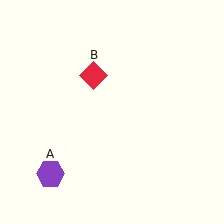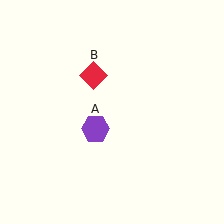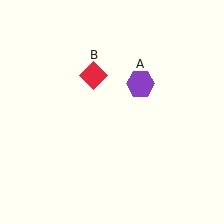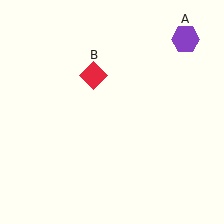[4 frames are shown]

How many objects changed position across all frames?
1 object changed position: purple hexagon (object A).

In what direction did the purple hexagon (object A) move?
The purple hexagon (object A) moved up and to the right.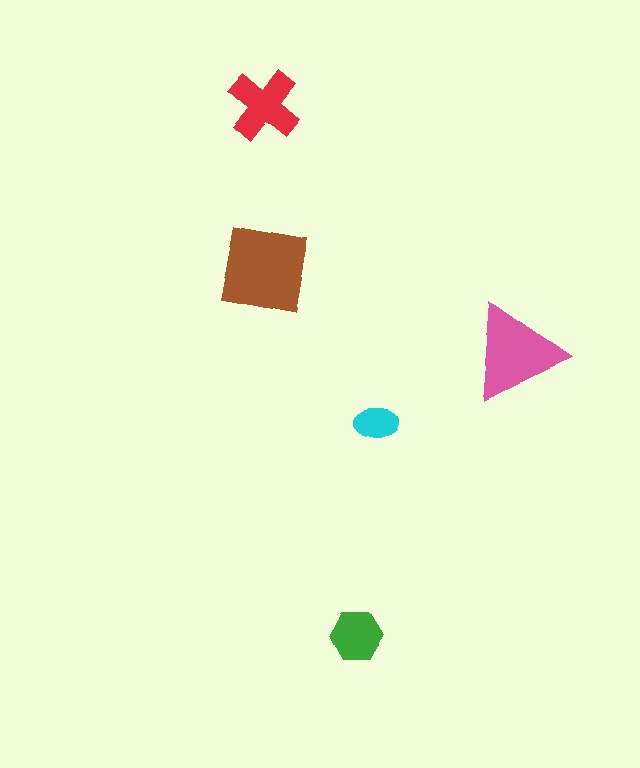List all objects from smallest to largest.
The cyan ellipse, the green hexagon, the red cross, the pink triangle, the brown square.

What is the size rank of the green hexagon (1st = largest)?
4th.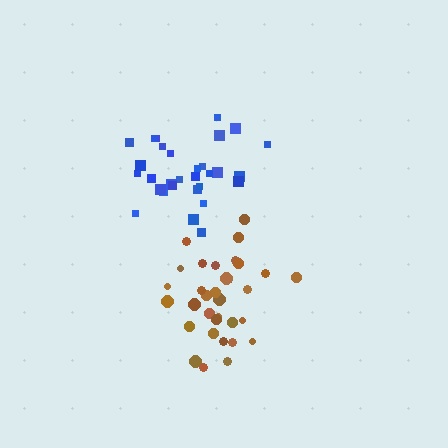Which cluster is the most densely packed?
Brown.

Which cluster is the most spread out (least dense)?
Blue.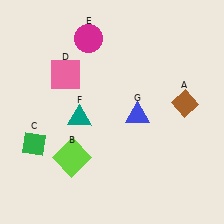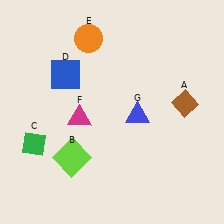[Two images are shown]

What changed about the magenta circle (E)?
In Image 1, E is magenta. In Image 2, it changed to orange.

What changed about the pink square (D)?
In Image 1, D is pink. In Image 2, it changed to blue.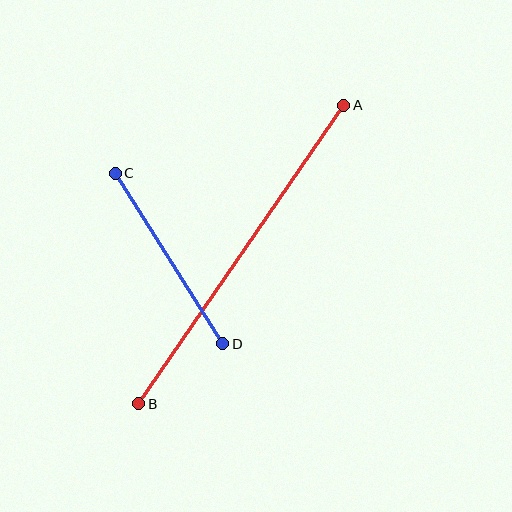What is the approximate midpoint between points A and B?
The midpoint is at approximately (241, 254) pixels.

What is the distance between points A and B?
The distance is approximately 362 pixels.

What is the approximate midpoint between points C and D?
The midpoint is at approximately (169, 259) pixels.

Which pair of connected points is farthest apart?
Points A and B are farthest apart.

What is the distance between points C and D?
The distance is approximately 201 pixels.